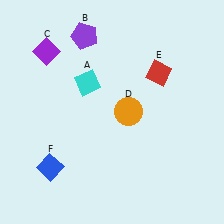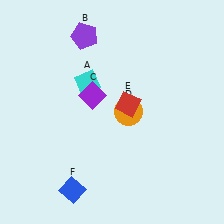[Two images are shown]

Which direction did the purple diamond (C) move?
The purple diamond (C) moved right.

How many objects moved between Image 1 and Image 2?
3 objects moved between the two images.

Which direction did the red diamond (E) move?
The red diamond (E) moved down.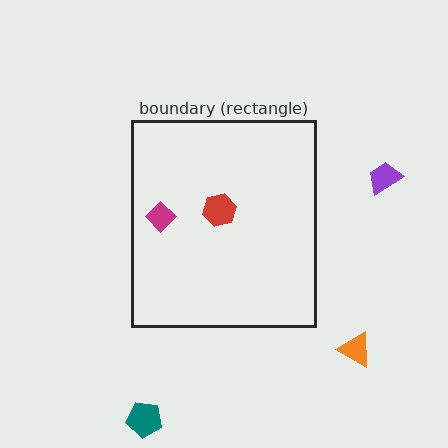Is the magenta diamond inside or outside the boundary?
Inside.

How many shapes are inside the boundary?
2 inside, 3 outside.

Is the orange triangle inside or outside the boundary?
Outside.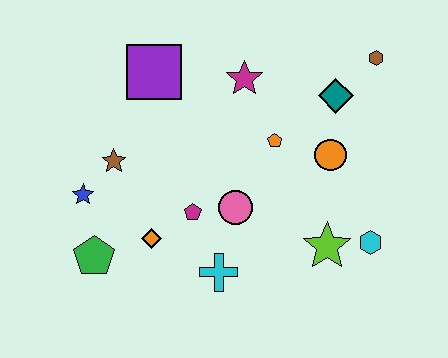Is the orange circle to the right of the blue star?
Yes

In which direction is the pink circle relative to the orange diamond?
The pink circle is to the right of the orange diamond.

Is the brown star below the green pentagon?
No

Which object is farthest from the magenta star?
The green pentagon is farthest from the magenta star.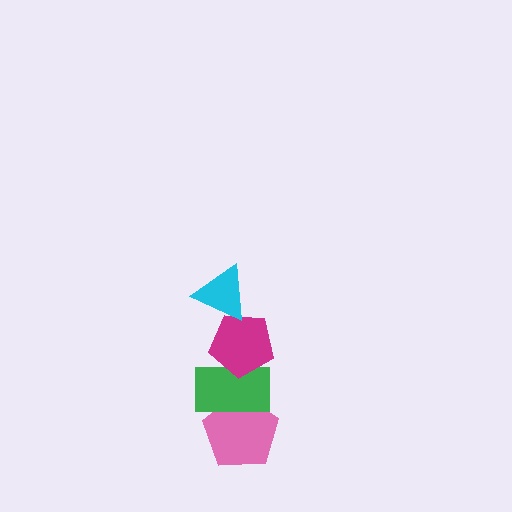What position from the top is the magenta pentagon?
The magenta pentagon is 2nd from the top.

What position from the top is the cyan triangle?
The cyan triangle is 1st from the top.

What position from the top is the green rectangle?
The green rectangle is 3rd from the top.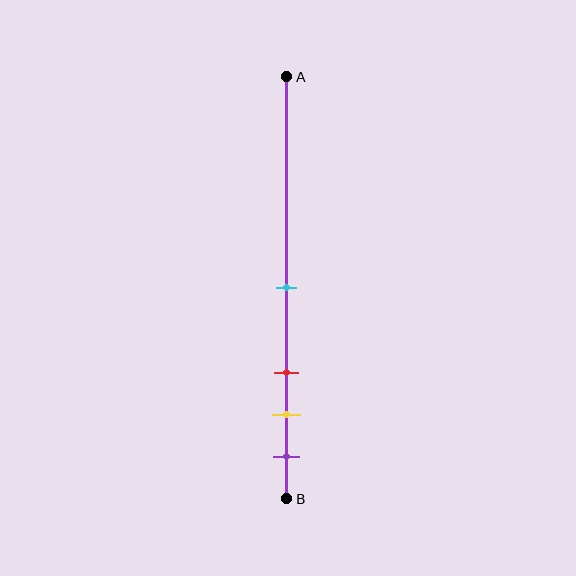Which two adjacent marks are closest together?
The yellow and purple marks are the closest adjacent pair.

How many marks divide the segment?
There are 4 marks dividing the segment.